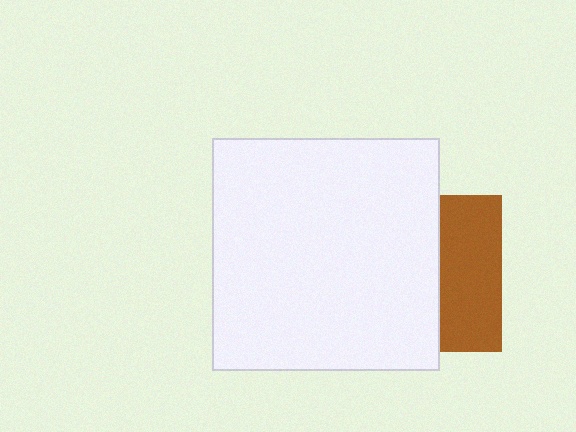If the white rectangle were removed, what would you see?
You would see the complete brown square.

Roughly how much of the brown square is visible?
A small part of it is visible (roughly 40%).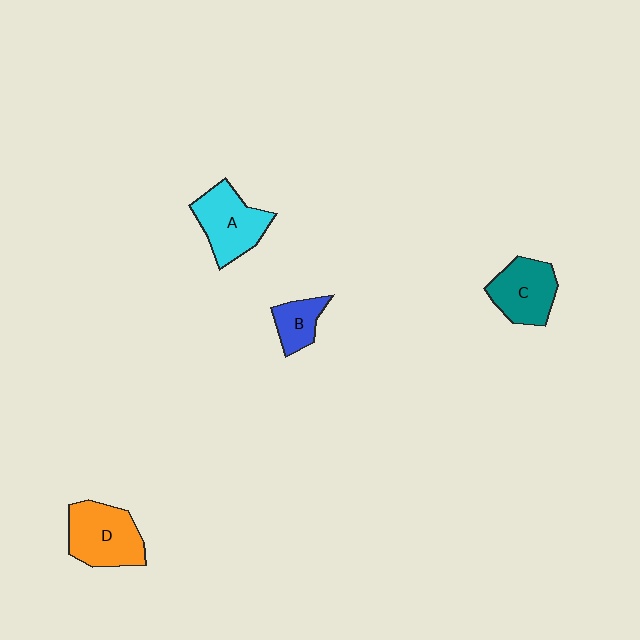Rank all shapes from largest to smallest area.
From largest to smallest: D (orange), A (cyan), C (teal), B (blue).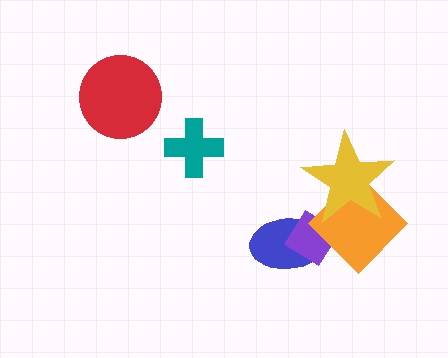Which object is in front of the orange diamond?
The yellow star is in front of the orange diamond.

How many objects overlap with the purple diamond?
3 objects overlap with the purple diamond.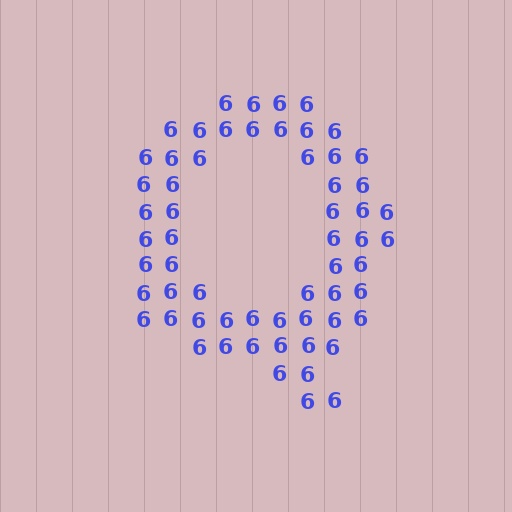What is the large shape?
The large shape is the letter Q.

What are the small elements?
The small elements are digit 6's.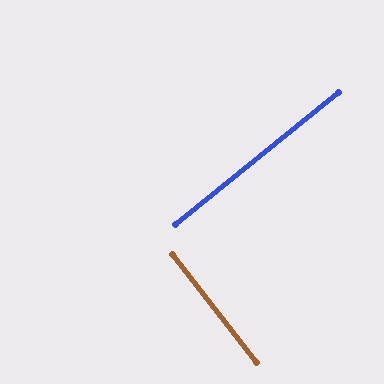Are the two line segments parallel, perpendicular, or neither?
Perpendicular — they meet at approximately 89°.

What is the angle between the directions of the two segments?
Approximately 89 degrees.